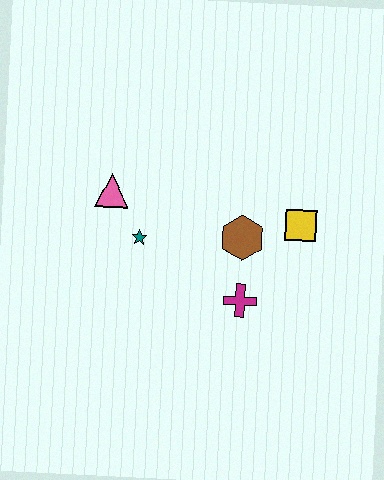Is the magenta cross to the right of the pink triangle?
Yes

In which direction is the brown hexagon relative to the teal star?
The brown hexagon is to the right of the teal star.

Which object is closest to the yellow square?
The brown hexagon is closest to the yellow square.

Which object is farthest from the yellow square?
The pink triangle is farthest from the yellow square.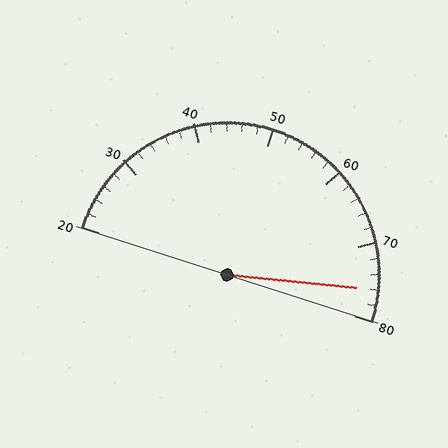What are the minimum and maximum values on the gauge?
The gauge ranges from 20 to 80.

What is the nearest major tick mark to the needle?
The nearest major tick mark is 80.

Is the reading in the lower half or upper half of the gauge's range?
The reading is in the upper half of the range (20 to 80).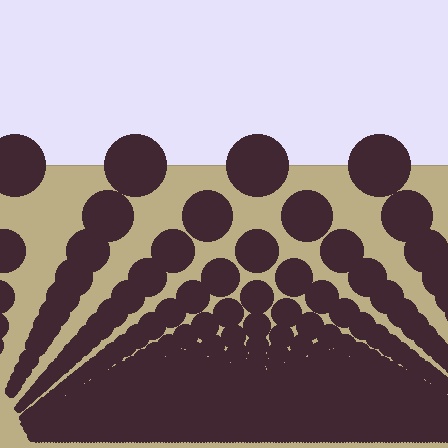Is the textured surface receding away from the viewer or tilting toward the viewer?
The surface appears to tilt toward the viewer. Texture elements get larger and sparser toward the top.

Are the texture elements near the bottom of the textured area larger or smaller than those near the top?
Smaller. The gradient is inverted — elements near the bottom are smaller and denser.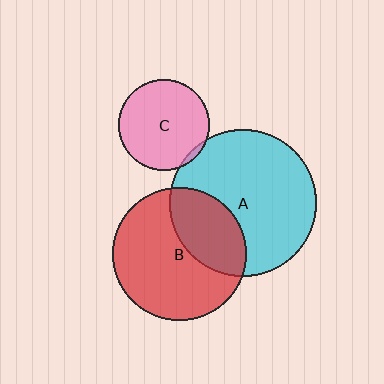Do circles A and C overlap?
Yes.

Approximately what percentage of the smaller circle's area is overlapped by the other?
Approximately 5%.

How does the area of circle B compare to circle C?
Approximately 2.1 times.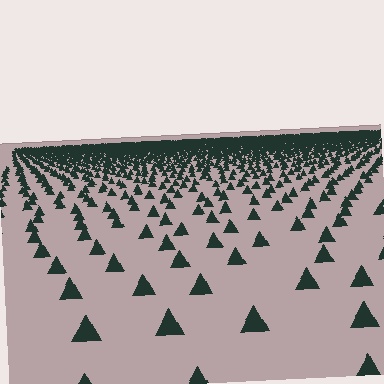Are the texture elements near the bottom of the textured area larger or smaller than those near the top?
Larger. Near the bottom, elements are closer to the viewer and appear at a bigger on-screen size.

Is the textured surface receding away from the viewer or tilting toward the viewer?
The surface is receding away from the viewer. Texture elements get smaller and denser toward the top.